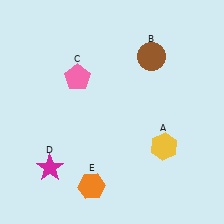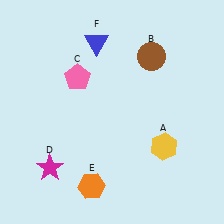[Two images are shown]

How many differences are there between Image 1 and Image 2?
There is 1 difference between the two images.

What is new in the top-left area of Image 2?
A blue triangle (F) was added in the top-left area of Image 2.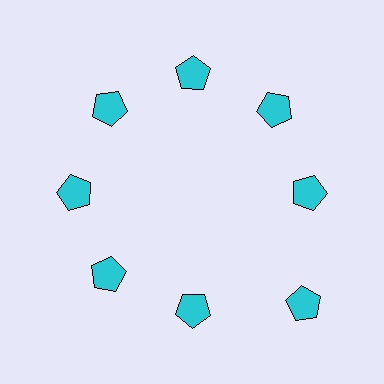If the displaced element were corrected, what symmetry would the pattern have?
It would have 8-fold rotational symmetry — the pattern would map onto itself every 45 degrees.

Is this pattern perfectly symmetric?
No. The 8 cyan pentagons are arranged in a ring, but one element near the 4 o'clock position is pushed outward from the center, breaking the 8-fold rotational symmetry.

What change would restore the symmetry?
The symmetry would be restored by moving it inward, back onto the ring so that all 8 pentagons sit at equal angles and equal distance from the center.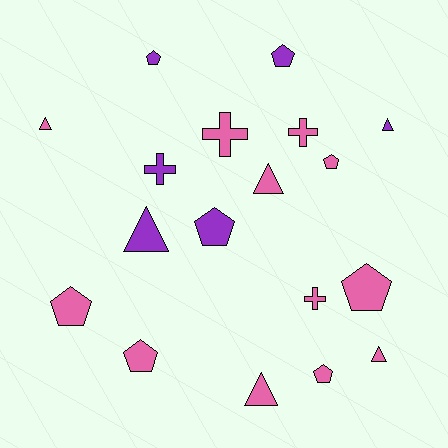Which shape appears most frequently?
Pentagon, with 8 objects.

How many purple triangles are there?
There are 2 purple triangles.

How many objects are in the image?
There are 18 objects.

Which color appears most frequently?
Pink, with 12 objects.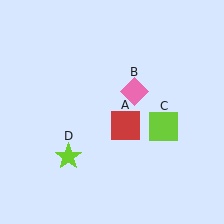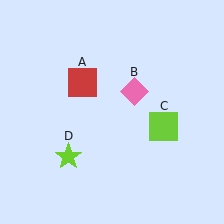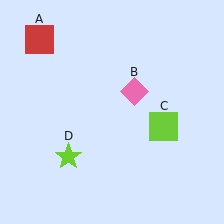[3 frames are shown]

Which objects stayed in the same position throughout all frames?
Pink diamond (object B) and lime square (object C) and lime star (object D) remained stationary.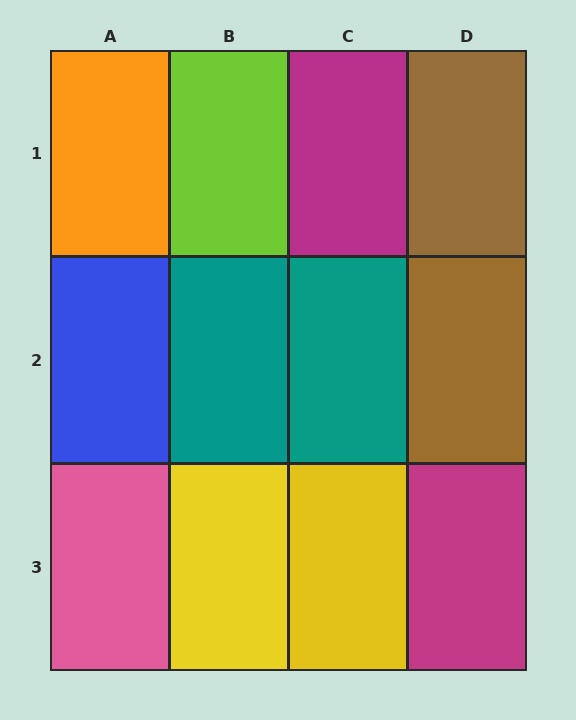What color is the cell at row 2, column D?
Brown.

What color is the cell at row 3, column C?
Yellow.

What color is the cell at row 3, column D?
Magenta.